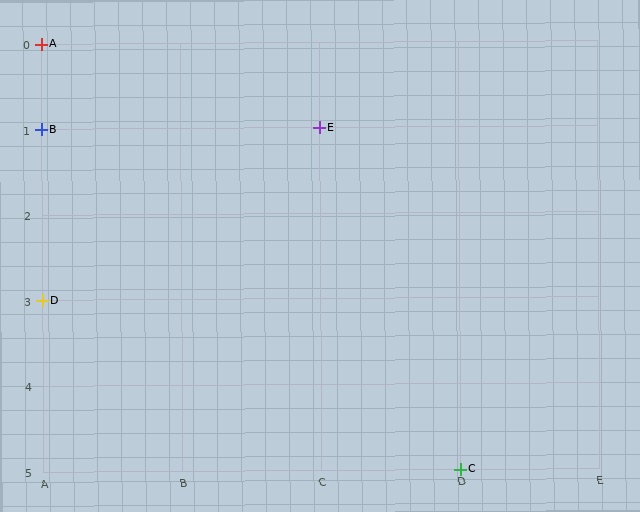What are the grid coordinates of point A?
Point A is at grid coordinates (A, 0).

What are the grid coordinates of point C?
Point C is at grid coordinates (D, 5).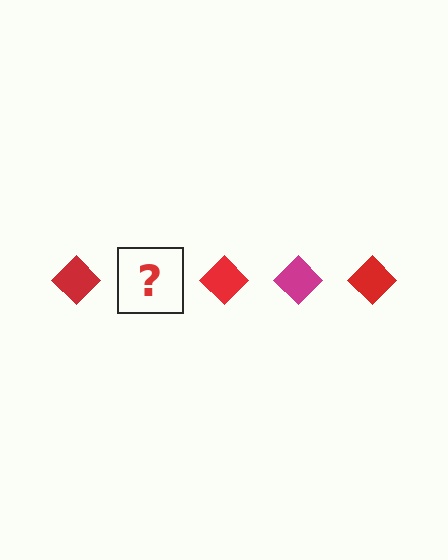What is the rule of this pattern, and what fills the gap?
The rule is that the pattern cycles through red, magenta diamonds. The gap should be filled with a magenta diamond.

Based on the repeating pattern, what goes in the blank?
The blank should be a magenta diamond.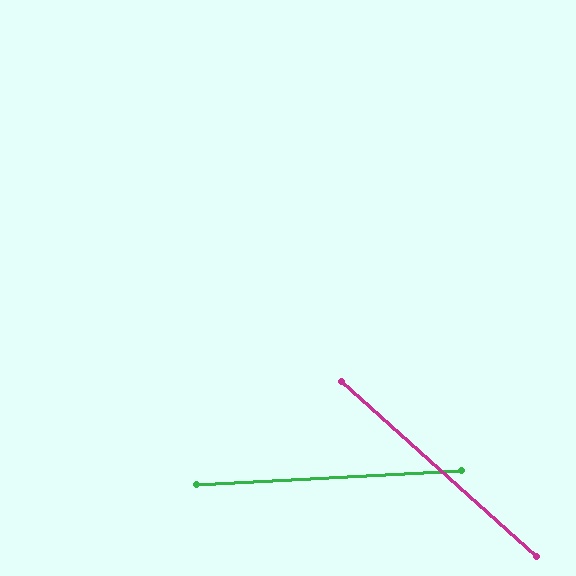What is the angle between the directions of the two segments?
Approximately 45 degrees.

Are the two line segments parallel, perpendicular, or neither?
Neither parallel nor perpendicular — they differ by about 45°.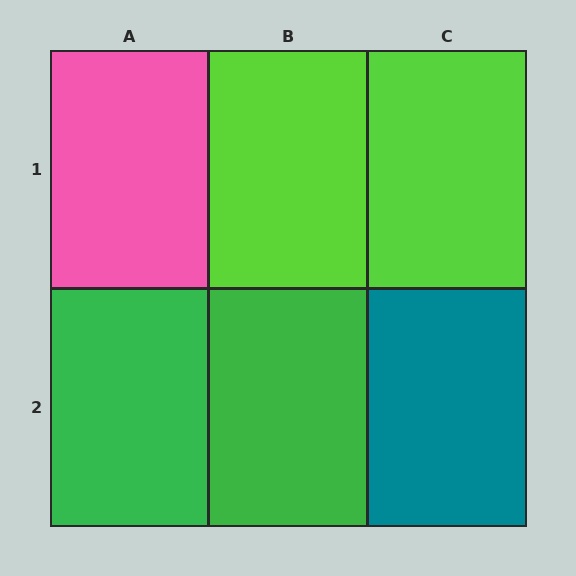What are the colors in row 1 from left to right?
Pink, lime, lime.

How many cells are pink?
1 cell is pink.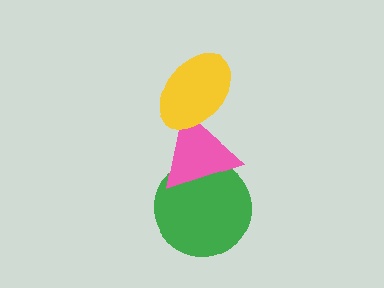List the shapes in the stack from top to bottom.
From top to bottom: the yellow ellipse, the pink triangle, the green circle.